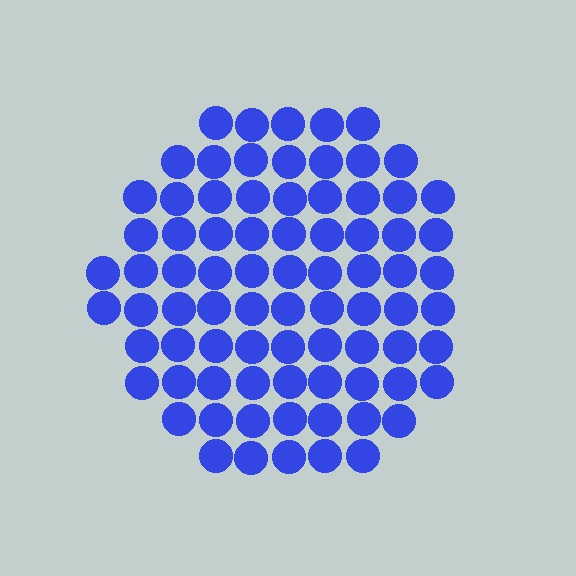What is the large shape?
The large shape is a circle.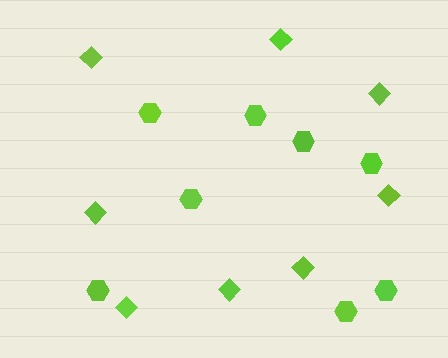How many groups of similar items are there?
There are 2 groups: one group of diamonds (8) and one group of hexagons (8).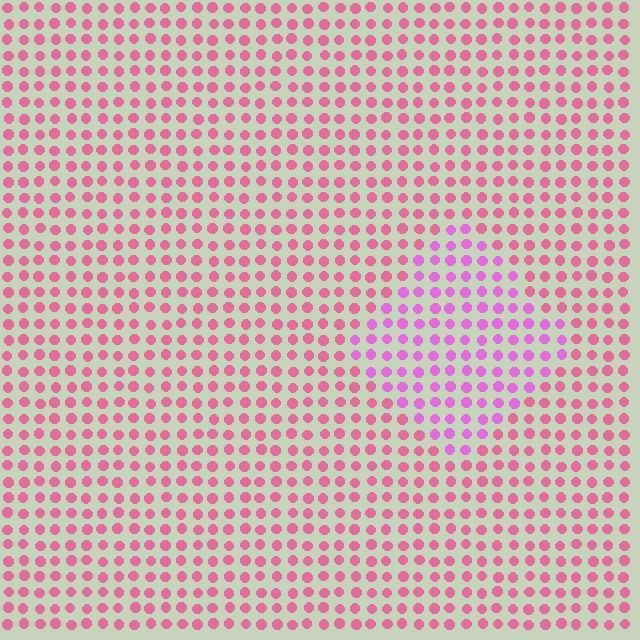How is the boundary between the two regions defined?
The boundary is defined purely by a slight shift in hue (about 33 degrees). Spacing, size, and orientation are identical on both sides.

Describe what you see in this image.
The image is filled with small pink elements in a uniform arrangement. A diamond-shaped region is visible where the elements are tinted to a slightly different hue, forming a subtle color boundary.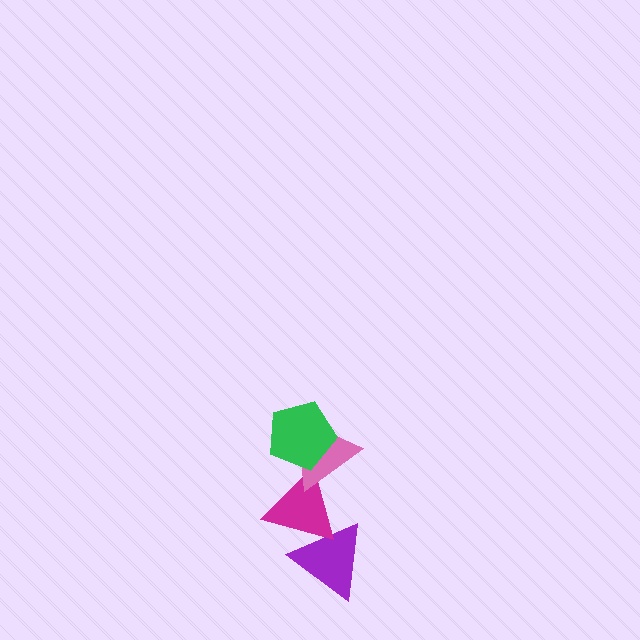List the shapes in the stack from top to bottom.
From top to bottom: the green pentagon, the pink triangle, the magenta triangle, the purple triangle.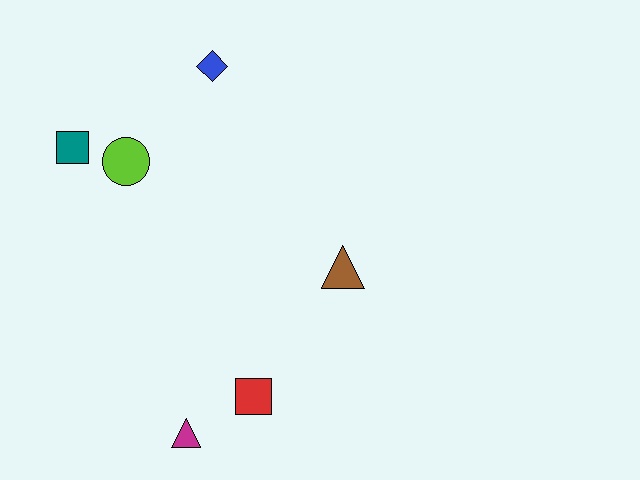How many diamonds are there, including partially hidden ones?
There is 1 diamond.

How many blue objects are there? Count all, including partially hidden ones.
There is 1 blue object.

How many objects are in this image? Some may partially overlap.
There are 6 objects.